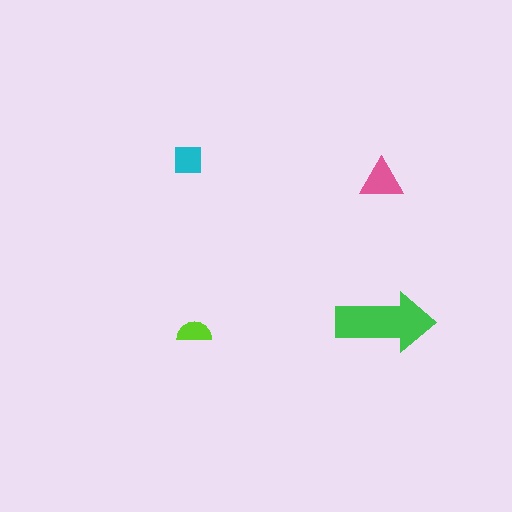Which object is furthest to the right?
The green arrow is rightmost.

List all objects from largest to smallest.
The green arrow, the pink triangle, the cyan square, the lime semicircle.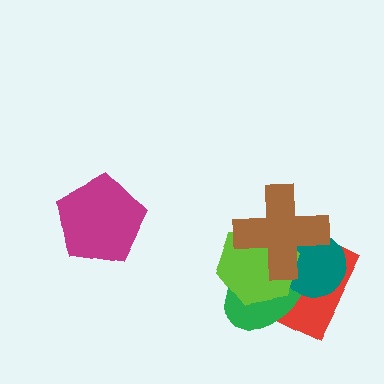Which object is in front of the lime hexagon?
The brown cross is in front of the lime hexagon.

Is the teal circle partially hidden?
Yes, it is partially covered by another shape.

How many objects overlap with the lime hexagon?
4 objects overlap with the lime hexagon.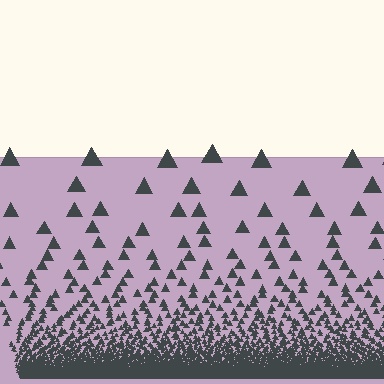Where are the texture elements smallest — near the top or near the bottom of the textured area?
Near the bottom.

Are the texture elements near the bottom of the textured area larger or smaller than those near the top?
Smaller. The gradient is inverted — elements near the bottom are smaller and denser.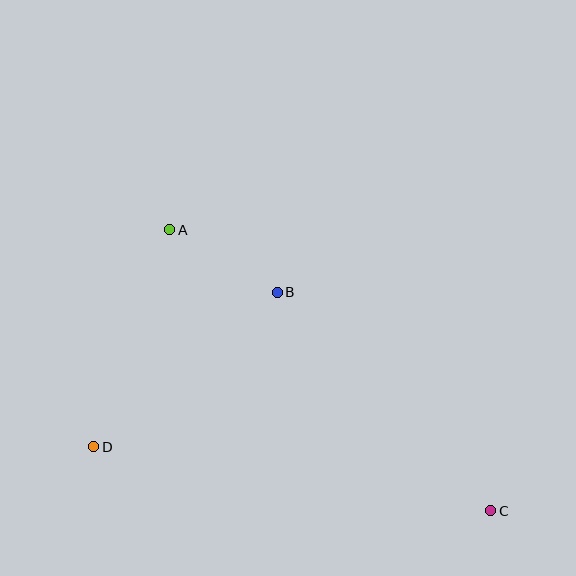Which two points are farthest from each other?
Points A and C are farthest from each other.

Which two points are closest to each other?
Points A and B are closest to each other.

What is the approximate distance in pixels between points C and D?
The distance between C and D is approximately 402 pixels.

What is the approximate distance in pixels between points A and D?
The distance between A and D is approximately 230 pixels.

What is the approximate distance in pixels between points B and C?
The distance between B and C is approximately 305 pixels.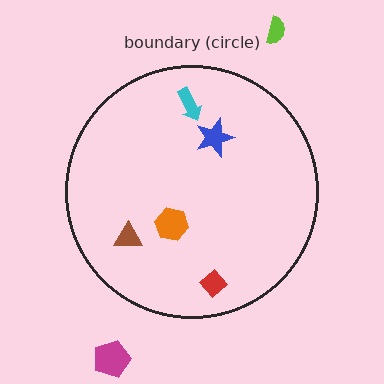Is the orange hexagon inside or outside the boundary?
Inside.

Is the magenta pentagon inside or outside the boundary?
Outside.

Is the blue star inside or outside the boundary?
Inside.